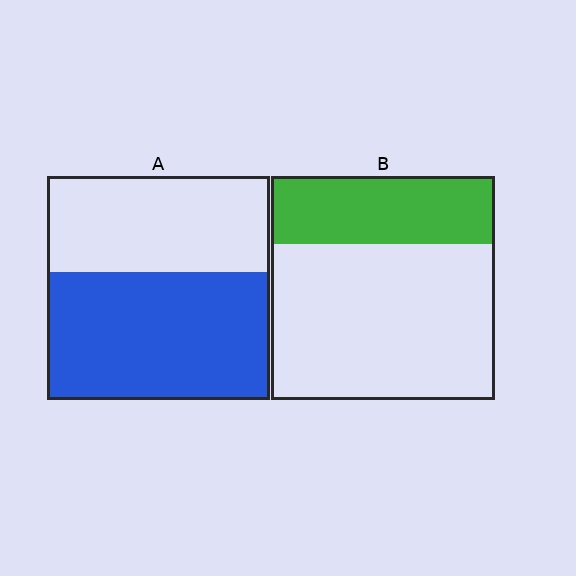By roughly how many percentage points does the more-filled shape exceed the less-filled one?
By roughly 25 percentage points (A over B).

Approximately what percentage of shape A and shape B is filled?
A is approximately 55% and B is approximately 30%.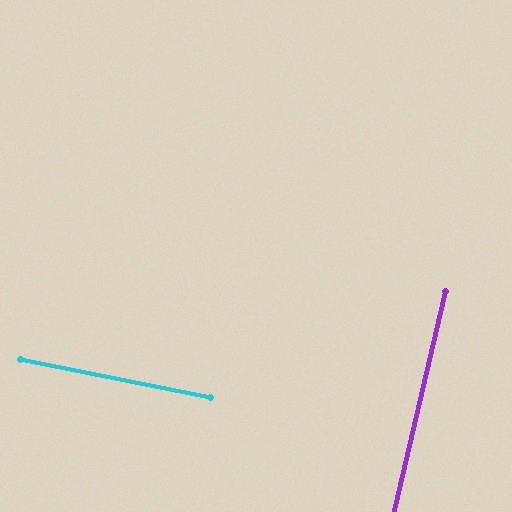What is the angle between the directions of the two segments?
Approximately 88 degrees.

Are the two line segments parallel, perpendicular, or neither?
Perpendicular — they meet at approximately 88°.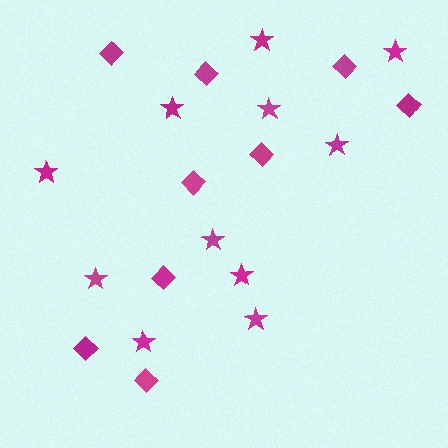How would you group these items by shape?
There are 2 groups: one group of diamonds (9) and one group of stars (11).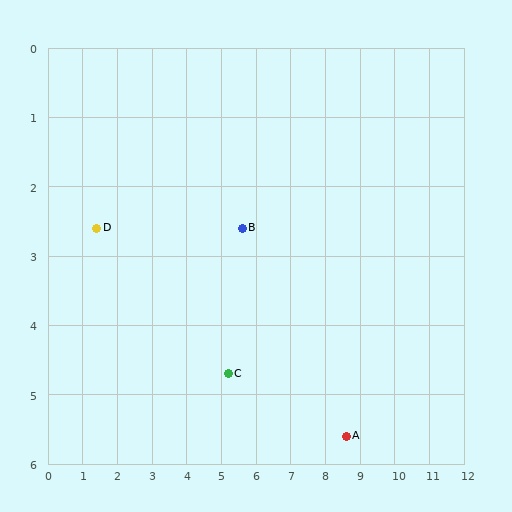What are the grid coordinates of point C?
Point C is at approximately (5.2, 4.7).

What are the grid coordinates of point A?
Point A is at approximately (8.6, 5.6).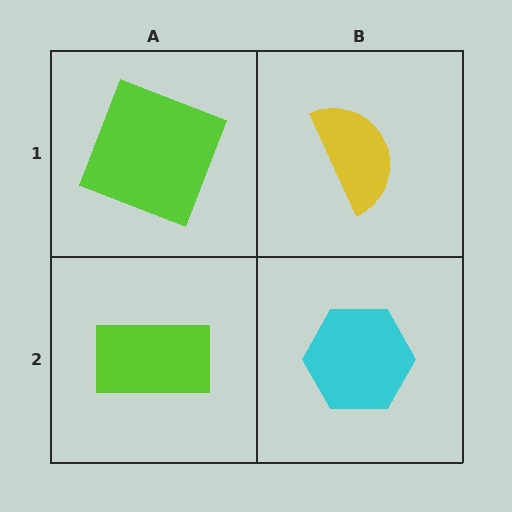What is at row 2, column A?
A lime rectangle.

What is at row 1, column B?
A yellow semicircle.